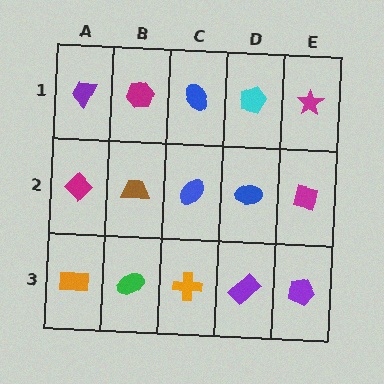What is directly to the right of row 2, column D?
A magenta square.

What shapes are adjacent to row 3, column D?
A blue ellipse (row 2, column D), an orange cross (row 3, column C), a purple pentagon (row 3, column E).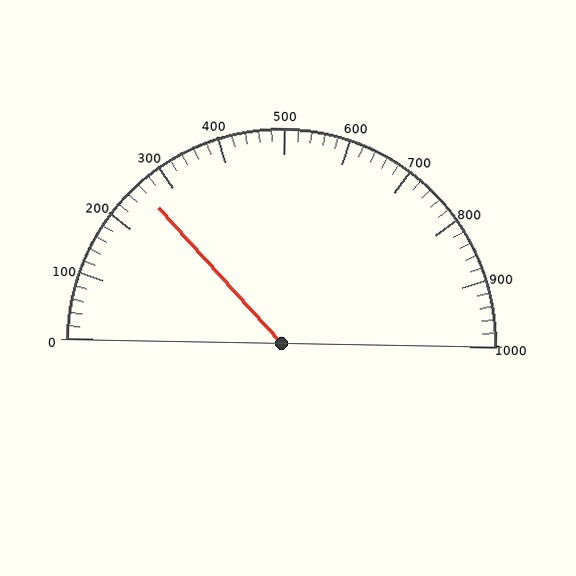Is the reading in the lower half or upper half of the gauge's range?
The reading is in the lower half of the range (0 to 1000).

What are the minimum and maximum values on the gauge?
The gauge ranges from 0 to 1000.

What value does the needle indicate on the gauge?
The needle indicates approximately 260.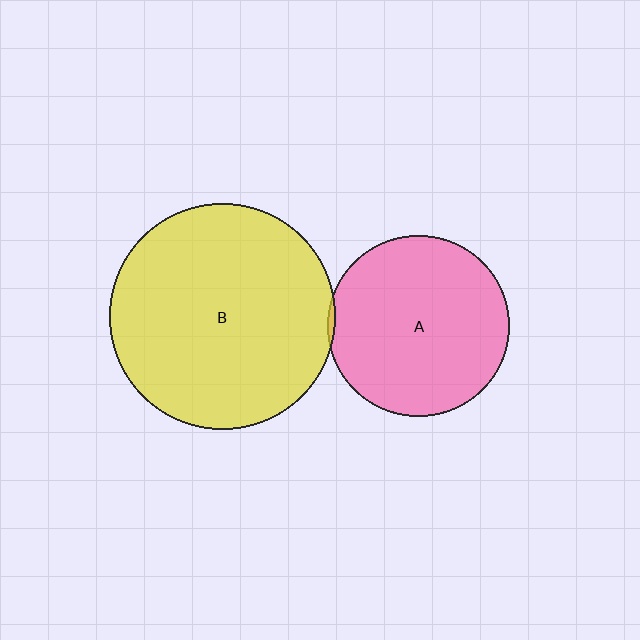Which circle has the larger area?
Circle B (yellow).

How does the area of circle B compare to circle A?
Approximately 1.5 times.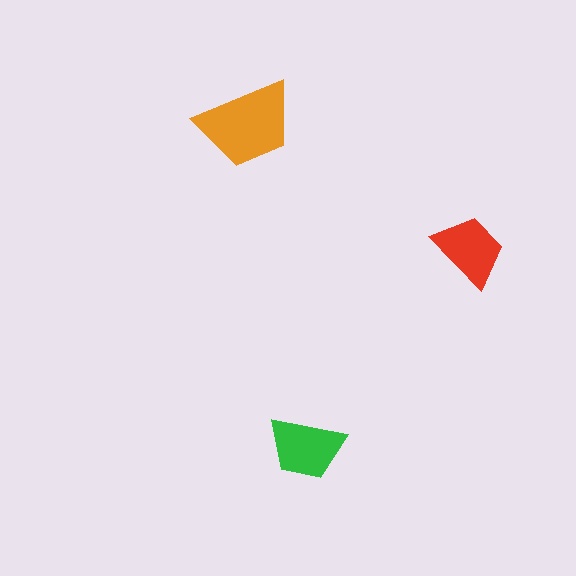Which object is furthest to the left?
The orange trapezoid is leftmost.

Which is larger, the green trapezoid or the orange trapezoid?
The orange one.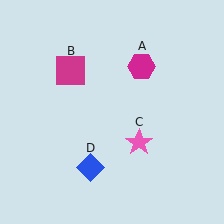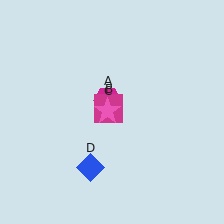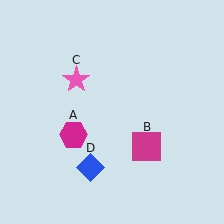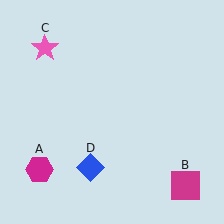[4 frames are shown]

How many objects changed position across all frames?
3 objects changed position: magenta hexagon (object A), magenta square (object B), pink star (object C).